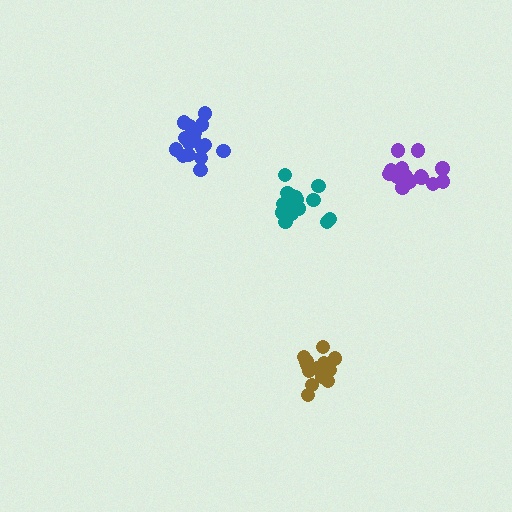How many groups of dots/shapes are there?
There are 4 groups.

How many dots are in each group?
Group 1: 16 dots, Group 2: 18 dots, Group 3: 15 dots, Group 4: 15 dots (64 total).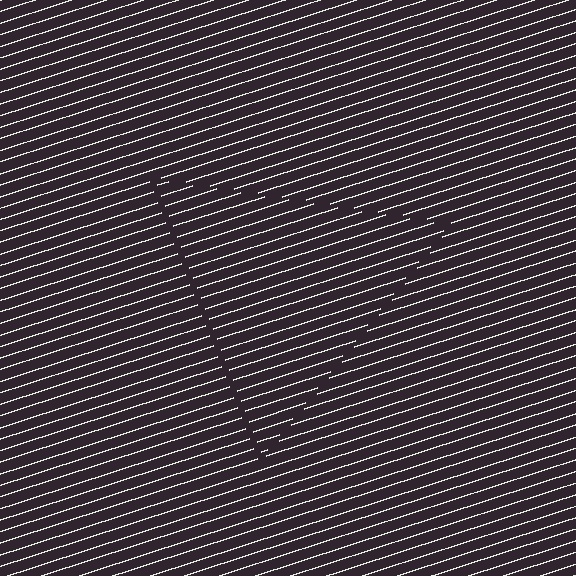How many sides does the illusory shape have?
3 sides — the line-ends trace a triangle.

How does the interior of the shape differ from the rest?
The interior of the shape contains the same grating, shifted by half a period — the contour is defined by the phase discontinuity where line-ends from the inner and outer gratings abut.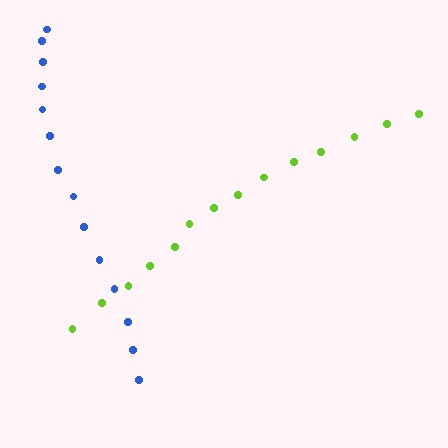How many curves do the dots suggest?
There are 2 distinct paths.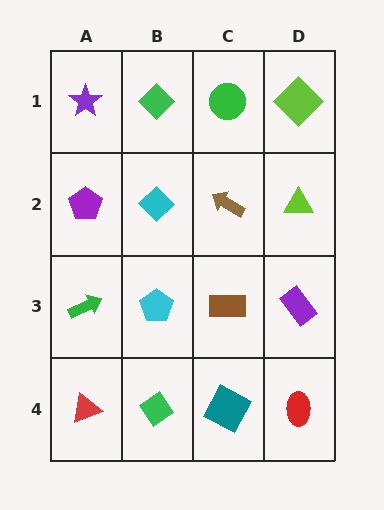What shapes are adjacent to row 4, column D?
A purple rectangle (row 3, column D), a teal square (row 4, column C).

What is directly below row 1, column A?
A purple pentagon.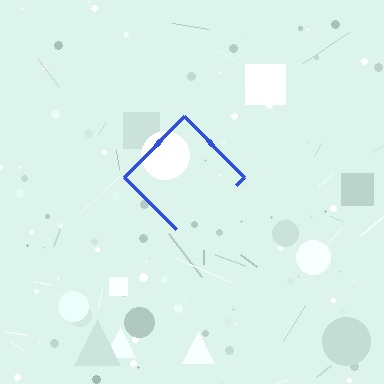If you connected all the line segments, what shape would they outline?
They would outline a diamond.